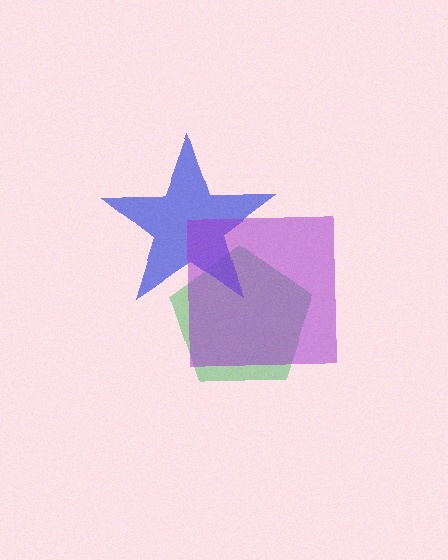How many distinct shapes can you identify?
There are 3 distinct shapes: a green pentagon, a blue star, a purple square.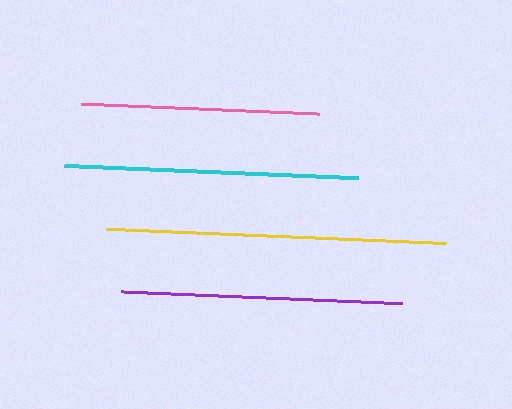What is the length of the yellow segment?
The yellow segment is approximately 340 pixels long.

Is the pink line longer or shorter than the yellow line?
The yellow line is longer than the pink line.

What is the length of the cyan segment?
The cyan segment is approximately 294 pixels long.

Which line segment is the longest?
The yellow line is the longest at approximately 340 pixels.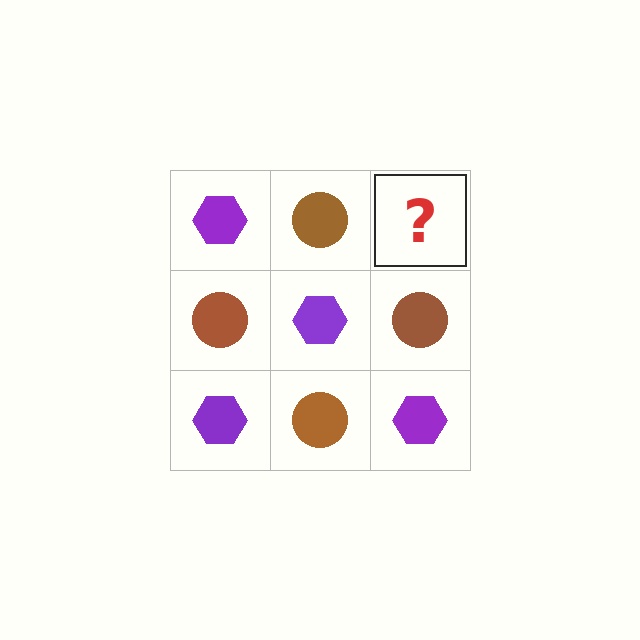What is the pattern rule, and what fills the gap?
The rule is that it alternates purple hexagon and brown circle in a checkerboard pattern. The gap should be filled with a purple hexagon.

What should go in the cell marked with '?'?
The missing cell should contain a purple hexagon.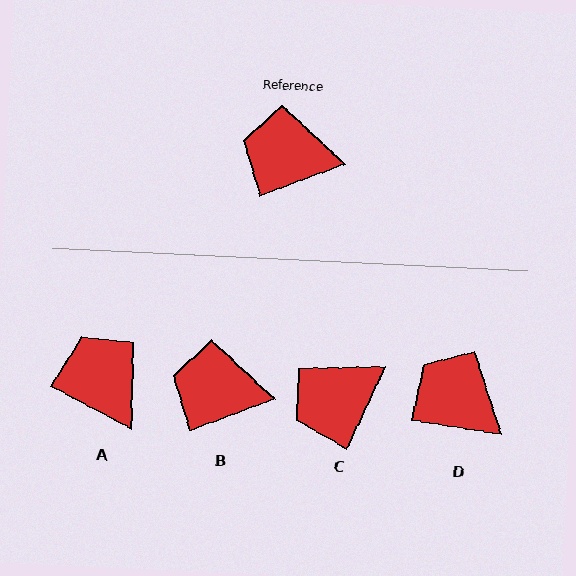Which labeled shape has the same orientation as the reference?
B.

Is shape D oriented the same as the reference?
No, it is off by about 29 degrees.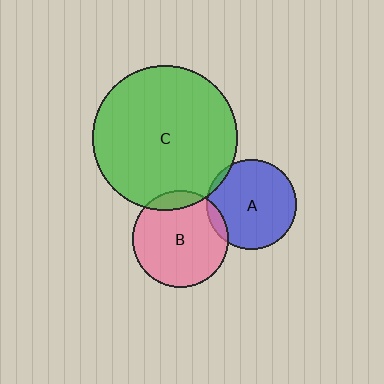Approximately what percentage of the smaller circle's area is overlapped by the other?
Approximately 5%.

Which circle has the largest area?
Circle C (green).